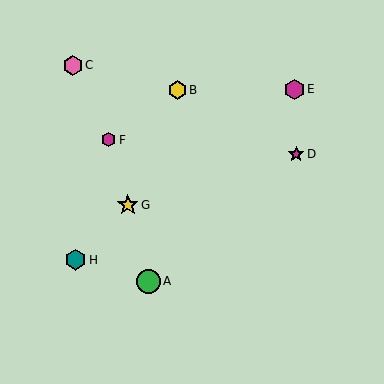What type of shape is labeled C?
Shape C is a pink hexagon.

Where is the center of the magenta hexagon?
The center of the magenta hexagon is at (109, 140).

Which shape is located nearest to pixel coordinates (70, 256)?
The teal hexagon (labeled H) at (75, 260) is nearest to that location.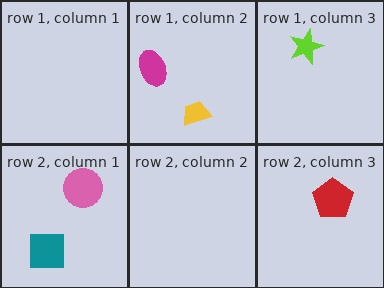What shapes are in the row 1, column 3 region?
The lime star.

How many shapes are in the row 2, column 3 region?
1.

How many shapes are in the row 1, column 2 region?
2.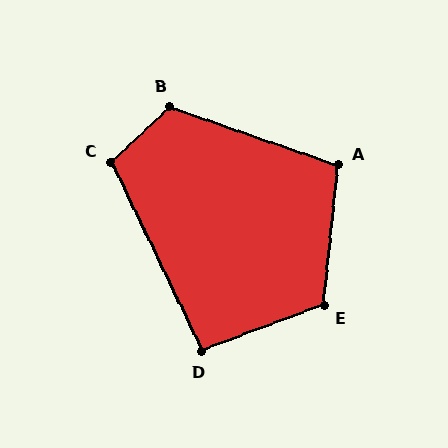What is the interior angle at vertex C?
Approximately 107 degrees (obtuse).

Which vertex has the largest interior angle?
B, at approximately 118 degrees.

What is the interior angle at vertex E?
Approximately 116 degrees (obtuse).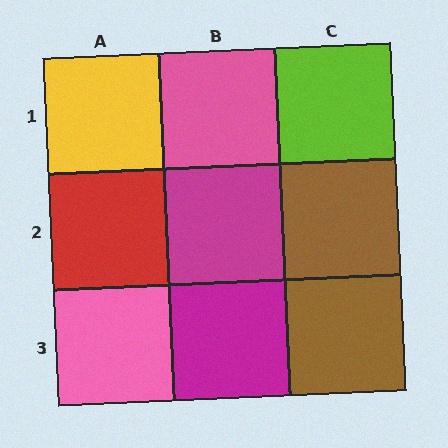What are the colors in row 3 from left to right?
Pink, magenta, brown.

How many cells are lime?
1 cell is lime.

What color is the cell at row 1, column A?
Yellow.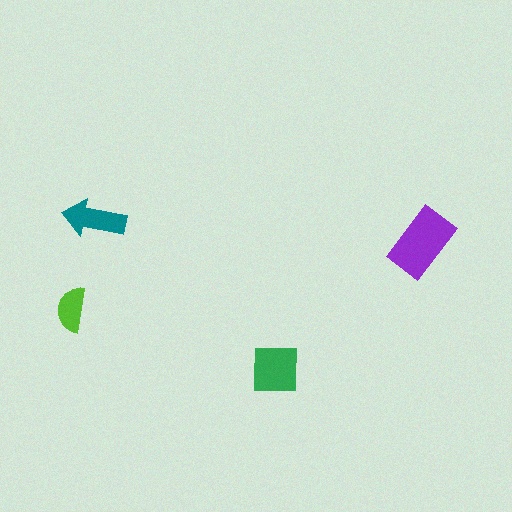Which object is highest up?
The teal arrow is topmost.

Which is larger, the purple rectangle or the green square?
The purple rectangle.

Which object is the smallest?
The lime semicircle.